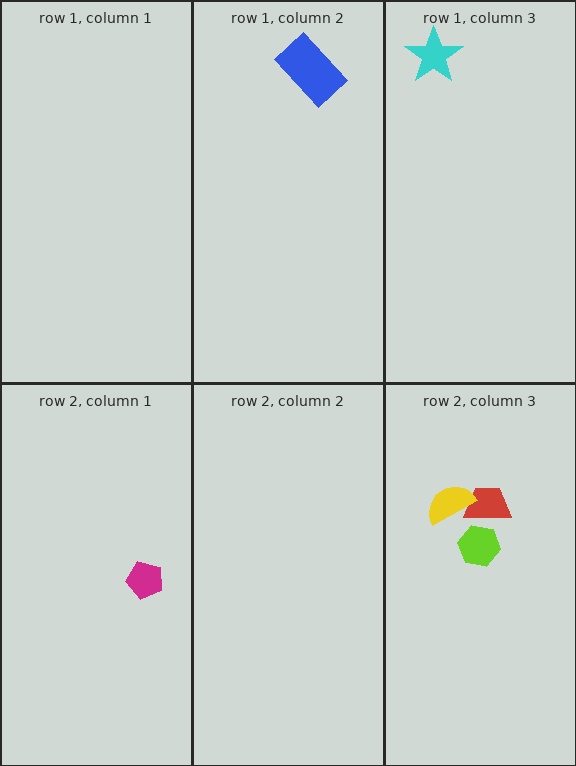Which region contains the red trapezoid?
The row 2, column 3 region.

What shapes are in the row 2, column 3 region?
The red trapezoid, the yellow semicircle, the lime hexagon.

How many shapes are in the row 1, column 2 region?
1.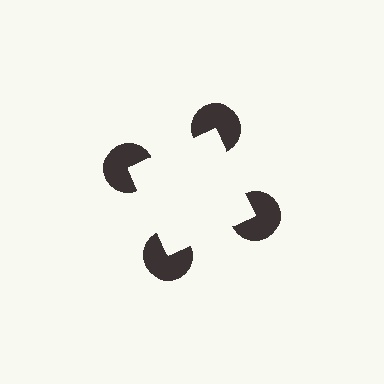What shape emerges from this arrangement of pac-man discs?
An illusory square — its edges are inferred from the aligned wedge cuts in the pac-man discs, not physically drawn.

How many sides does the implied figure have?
4 sides.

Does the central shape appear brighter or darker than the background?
It typically appears slightly brighter than the background, even though no actual brightness change is drawn.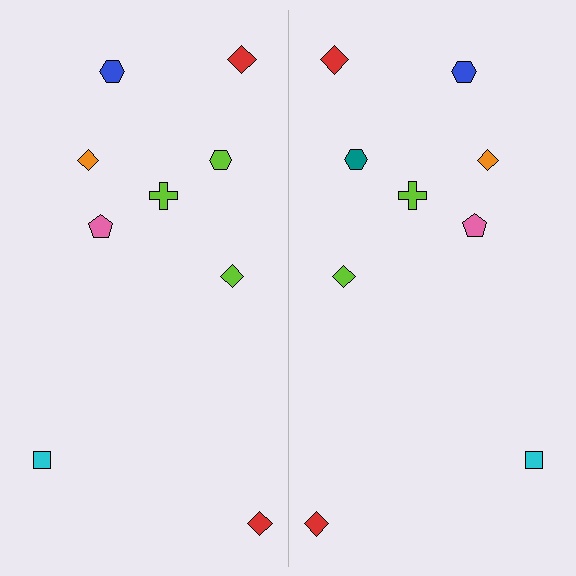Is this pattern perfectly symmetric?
No, the pattern is not perfectly symmetric. The teal hexagon on the right side breaks the symmetry — its mirror counterpart is lime.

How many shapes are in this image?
There are 18 shapes in this image.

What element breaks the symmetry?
The teal hexagon on the right side breaks the symmetry — its mirror counterpart is lime.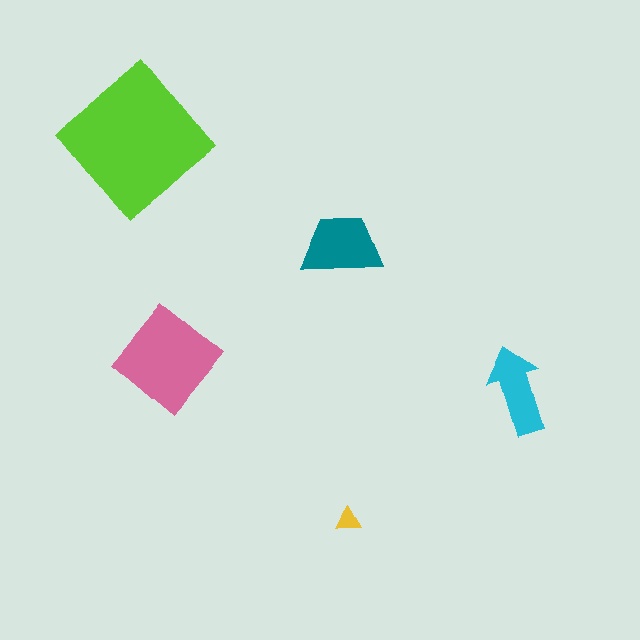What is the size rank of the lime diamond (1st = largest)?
1st.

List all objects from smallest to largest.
The yellow triangle, the cyan arrow, the teal trapezoid, the pink diamond, the lime diamond.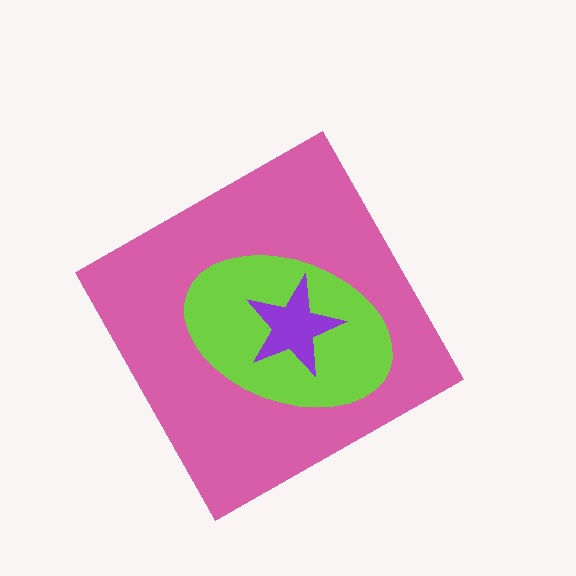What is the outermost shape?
The pink diamond.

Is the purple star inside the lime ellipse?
Yes.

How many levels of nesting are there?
3.